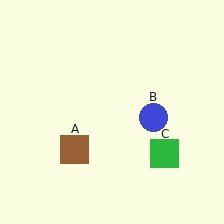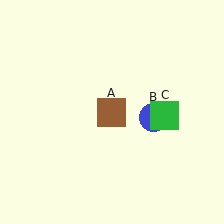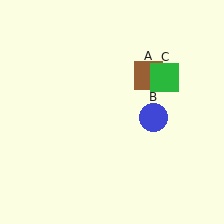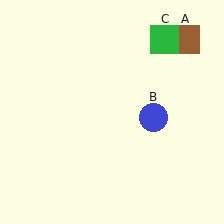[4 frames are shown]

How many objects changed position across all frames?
2 objects changed position: brown square (object A), green square (object C).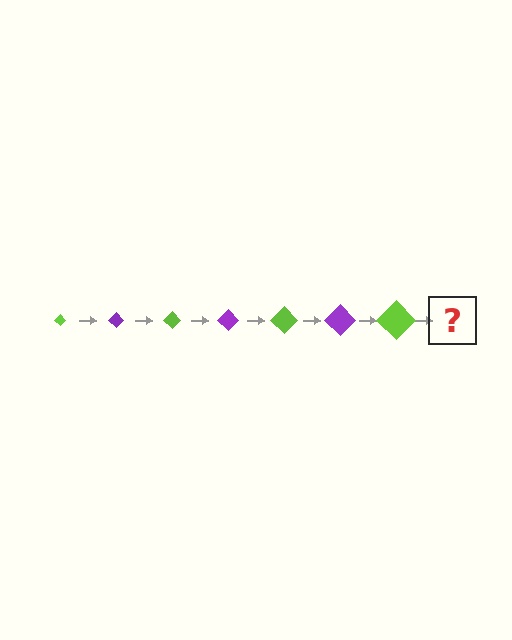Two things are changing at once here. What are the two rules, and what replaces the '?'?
The two rules are that the diamond grows larger each step and the color cycles through lime and purple. The '?' should be a purple diamond, larger than the previous one.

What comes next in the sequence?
The next element should be a purple diamond, larger than the previous one.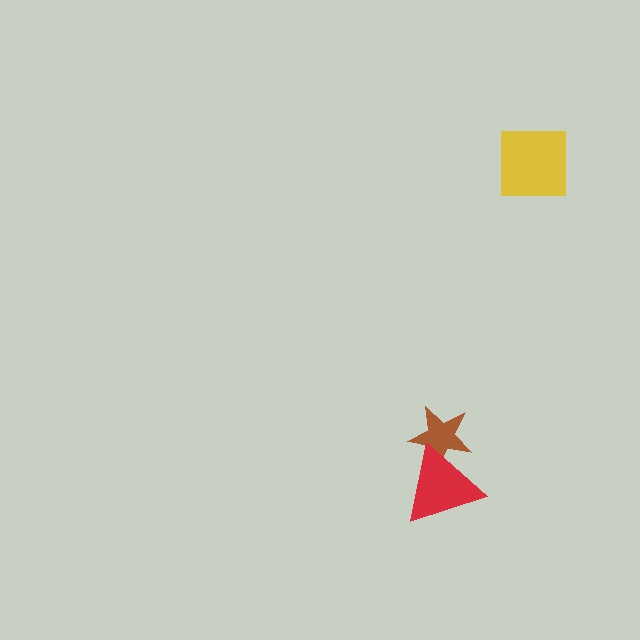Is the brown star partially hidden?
Yes, it is partially covered by another shape.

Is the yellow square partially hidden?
No, no other shape covers it.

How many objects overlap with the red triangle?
1 object overlaps with the red triangle.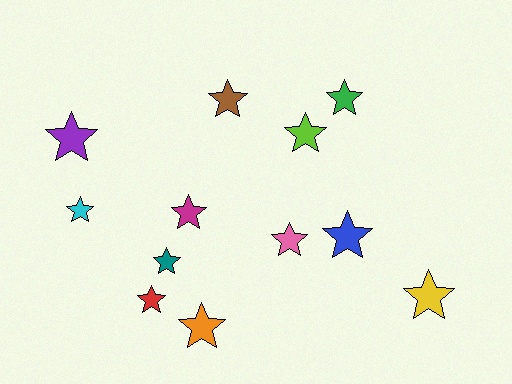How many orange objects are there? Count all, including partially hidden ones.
There is 1 orange object.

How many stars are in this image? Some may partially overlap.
There are 12 stars.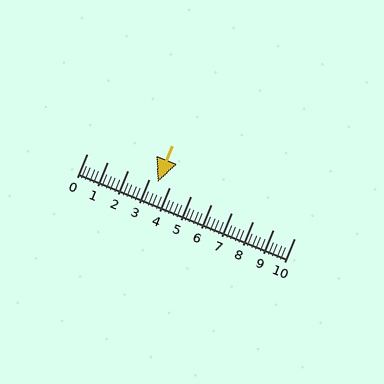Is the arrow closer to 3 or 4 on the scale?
The arrow is closer to 3.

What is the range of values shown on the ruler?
The ruler shows values from 0 to 10.